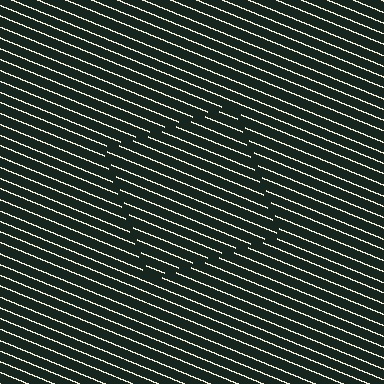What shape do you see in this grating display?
An illusory square. The interior of the shape contains the same grating, shifted by half a period — the contour is defined by the phase discontinuity where line-ends from the inner and outer gratings abut.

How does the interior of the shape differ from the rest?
The interior of the shape contains the same grating, shifted by half a period — the contour is defined by the phase discontinuity where line-ends from the inner and outer gratings abut.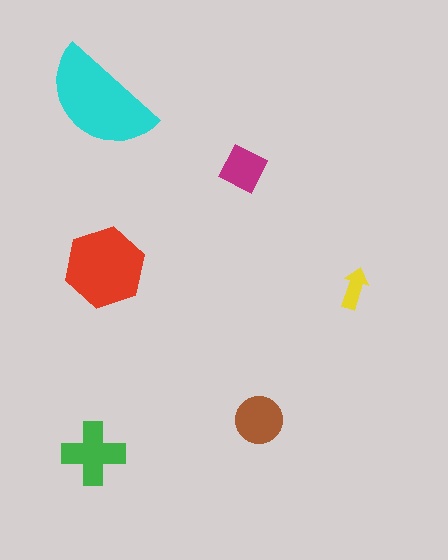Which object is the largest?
The cyan semicircle.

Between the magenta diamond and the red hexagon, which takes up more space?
The red hexagon.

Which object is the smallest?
The yellow arrow.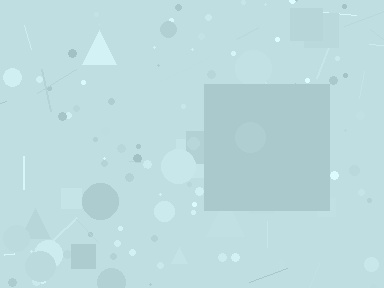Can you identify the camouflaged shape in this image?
The camouflaged shape is a square.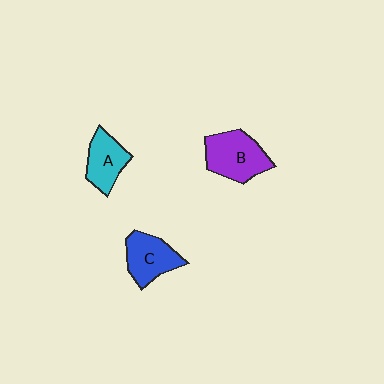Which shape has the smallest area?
Shape A (cyan).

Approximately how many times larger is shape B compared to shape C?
Approximately 1.2 times.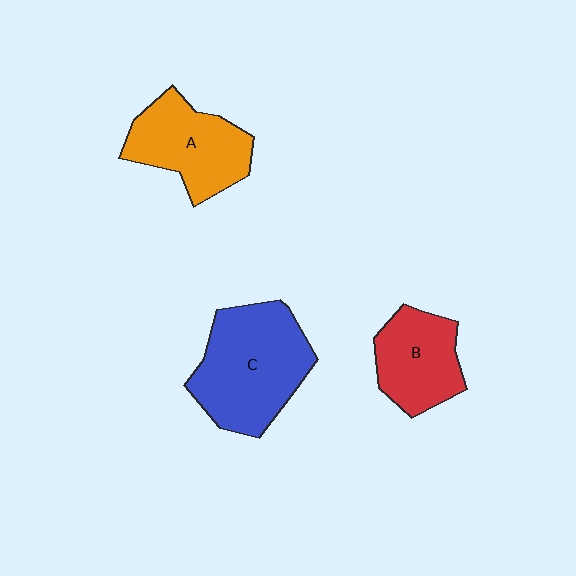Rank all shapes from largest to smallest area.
From largest to smallest: C (blue), A (orange), B (red).